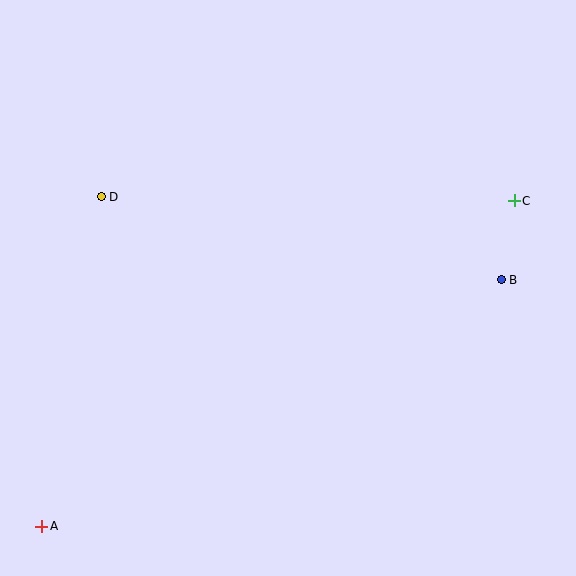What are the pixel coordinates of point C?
Point C is at (514, 201).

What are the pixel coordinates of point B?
Point B is at (501, 280).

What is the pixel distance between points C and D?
The distance between C and D is 413 pixels.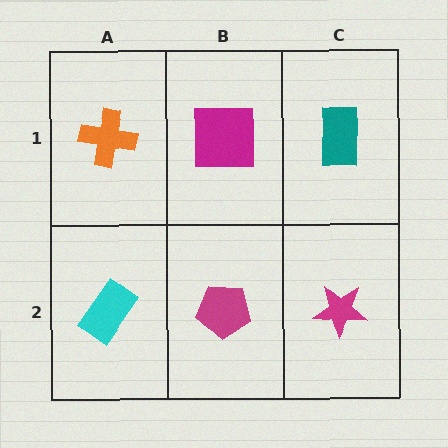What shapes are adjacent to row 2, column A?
An orange cross (row 1, column A), a magenta pentagon (row 2, column B).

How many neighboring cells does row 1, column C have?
2.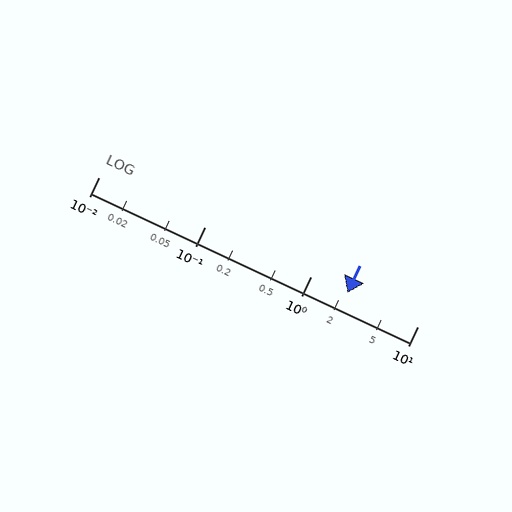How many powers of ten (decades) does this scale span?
The scale spans 3 decades, from 0.01 to 10.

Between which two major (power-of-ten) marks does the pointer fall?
The pointer is between 1 and 10.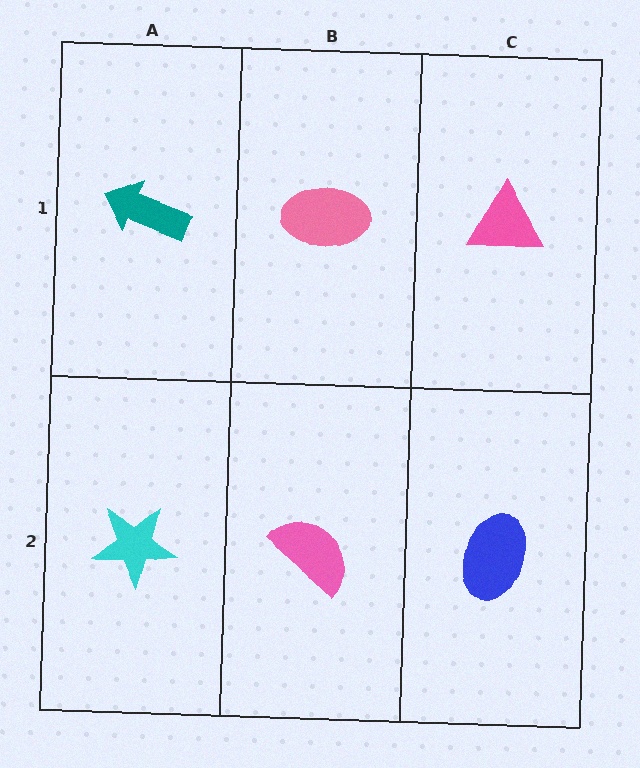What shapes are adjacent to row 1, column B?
A pink semicircle (row 2, column B), a teal arrow (row 1, column A), a pink triangle (row 1, column C).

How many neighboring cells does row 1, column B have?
3.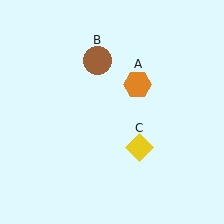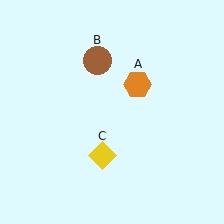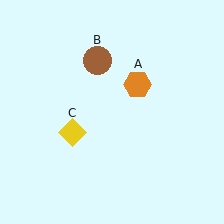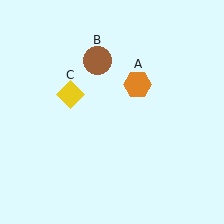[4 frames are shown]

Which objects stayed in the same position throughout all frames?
Orange hexagon (object A) and brown circle (object B) remained stationary.